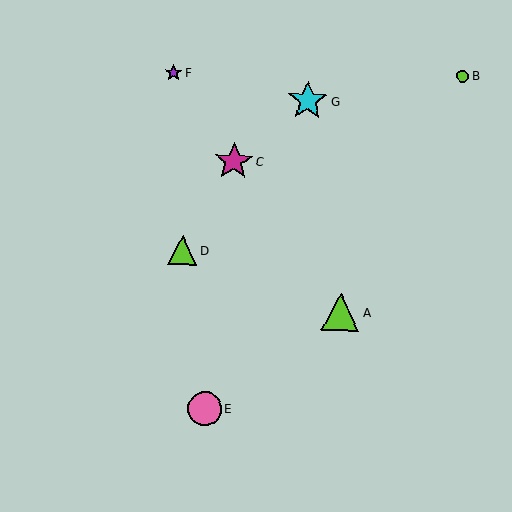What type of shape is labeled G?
Shape G is a cyan star.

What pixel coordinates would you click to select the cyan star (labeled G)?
Click at (308, 101) to select the cyan star G.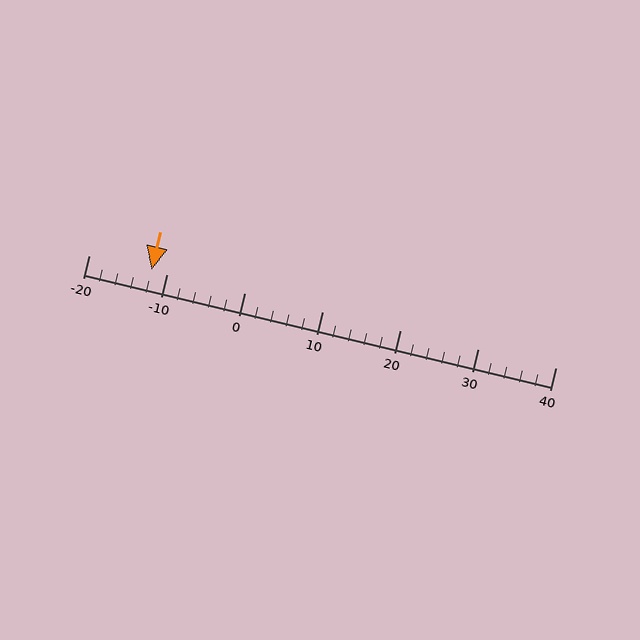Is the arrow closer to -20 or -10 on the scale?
The arrow is closer to -10.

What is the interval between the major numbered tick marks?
The major tick marks are spaced 10 units apart.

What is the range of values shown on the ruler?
The ruler shows values from -20 to 40.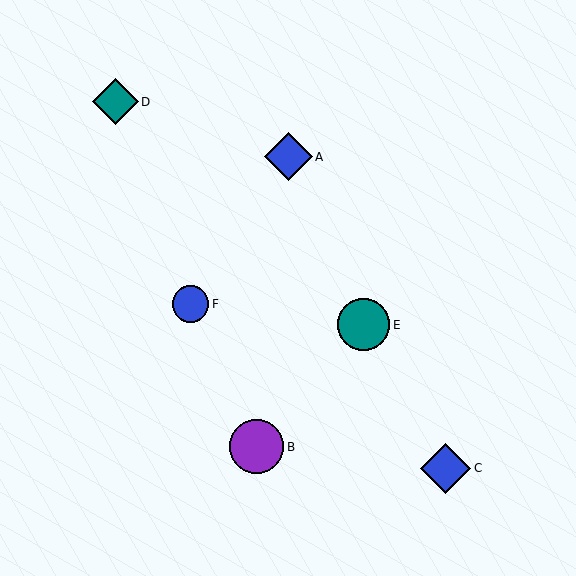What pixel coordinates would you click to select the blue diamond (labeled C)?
Click at (445, 468) to select the blue diamond C.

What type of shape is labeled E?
Shape E is a teal circle.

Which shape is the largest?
The purple circle (labeled B) is the largest.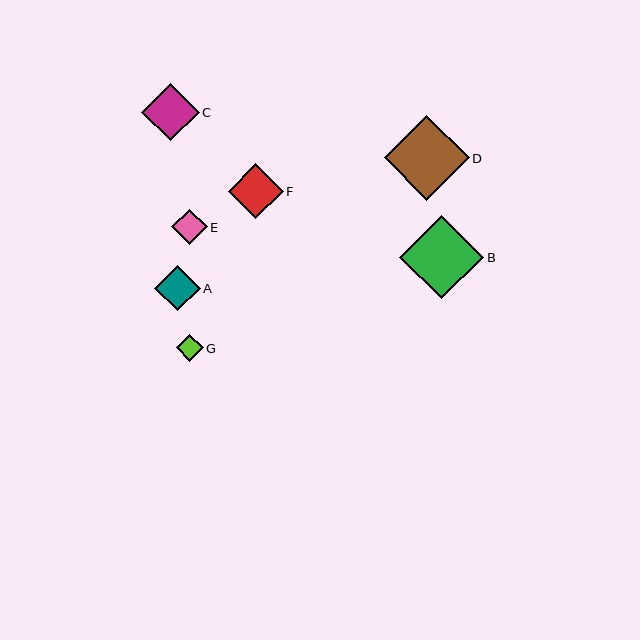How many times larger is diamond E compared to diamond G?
Diamond E is approximately 1.3 times the size of diamond G.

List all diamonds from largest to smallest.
From largest to smallest: D, B, C, F, A, E, G.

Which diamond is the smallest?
Diamond G is the smallest with a size of approximately 27 pixels.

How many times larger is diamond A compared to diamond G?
Diamond A is approximately 1.7 times the size of diamond G.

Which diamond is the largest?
Diamond D is the largest with a size of approximately 84 pixels.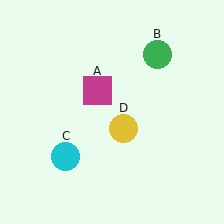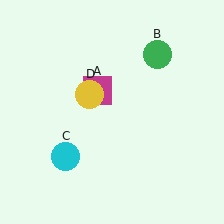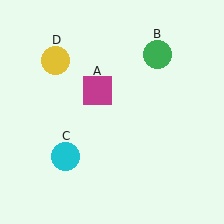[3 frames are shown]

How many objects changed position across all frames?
1 object changed position: yellow circle (object D).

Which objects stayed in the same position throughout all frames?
Magenta square (object A) and green circle (object B) and cyan circle (object C) remained stationary.